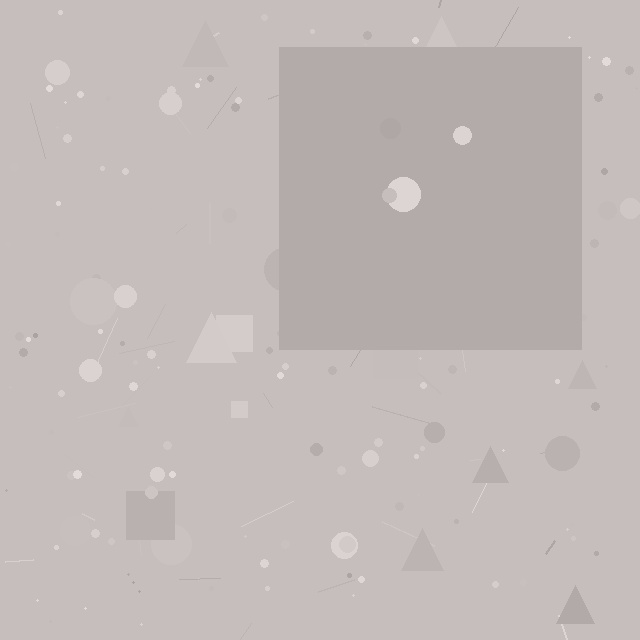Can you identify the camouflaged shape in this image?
The camouflaged shape is a square.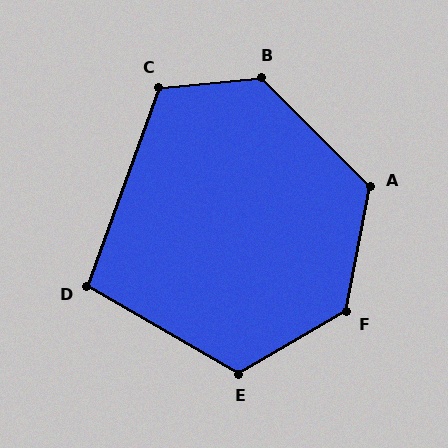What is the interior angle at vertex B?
Approximately 129 degrees (obtuse).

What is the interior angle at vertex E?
Approximately 120 degrees (obtuse).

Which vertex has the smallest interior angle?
D, at approximately 100 degrees.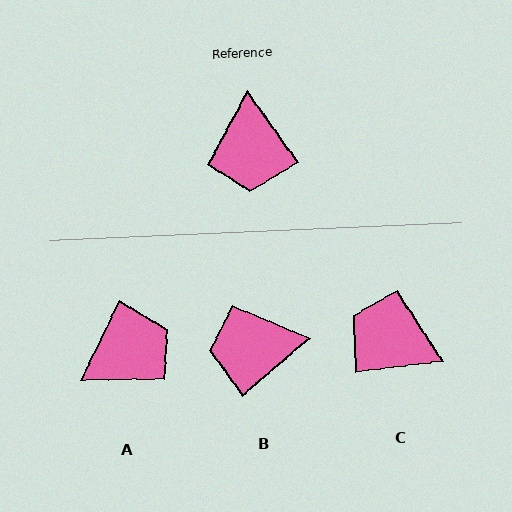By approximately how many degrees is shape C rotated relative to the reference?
Approximately 118 degrees clockwise.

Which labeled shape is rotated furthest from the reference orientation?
A, about 118 degrees away.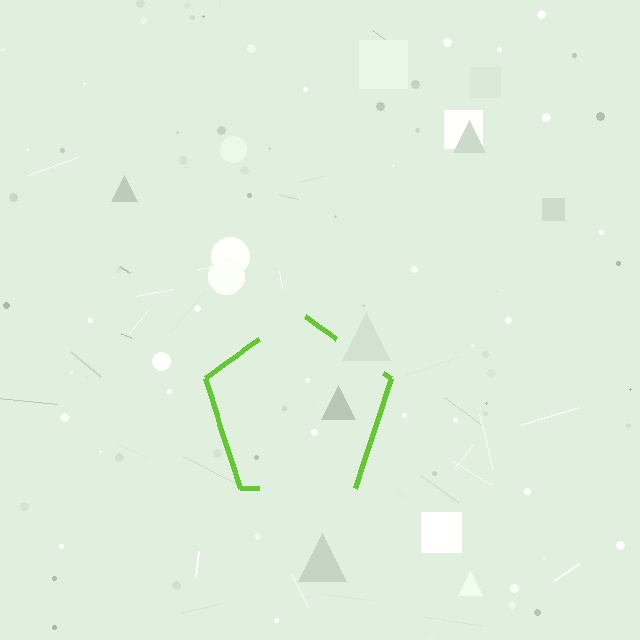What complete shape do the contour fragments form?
The contour fragments form a pentagon.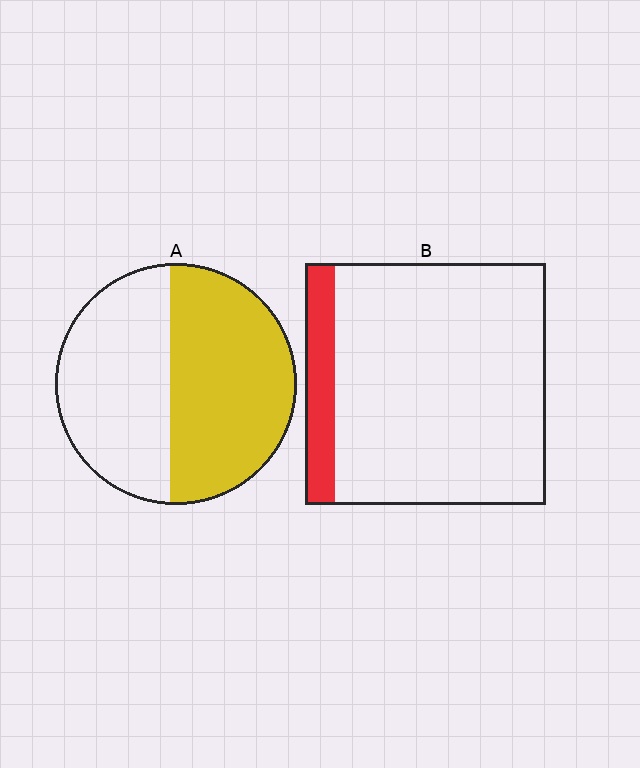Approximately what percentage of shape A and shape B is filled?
A is approximately 55% and B is approximately 10%.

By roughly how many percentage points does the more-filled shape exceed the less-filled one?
By roughly 40 percentage points (A over B).